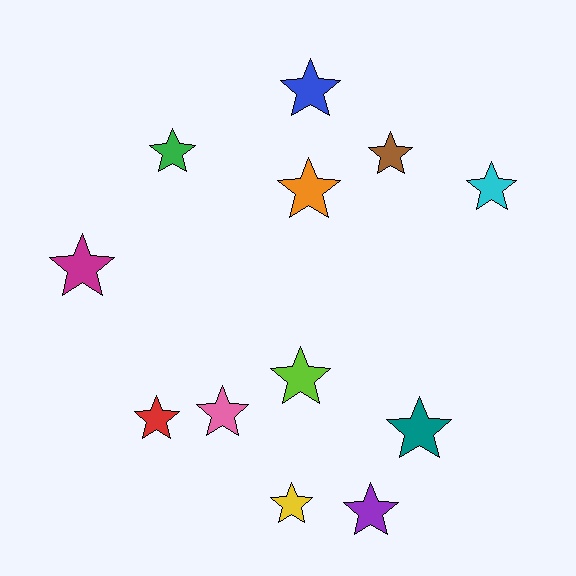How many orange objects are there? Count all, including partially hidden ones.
There is 1 orange object.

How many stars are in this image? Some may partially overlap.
There are 12 stars.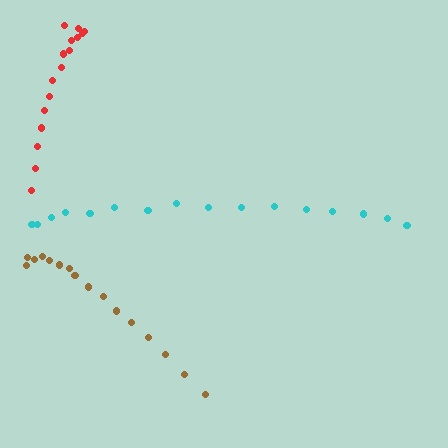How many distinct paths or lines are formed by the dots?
There are 3 distinct paths.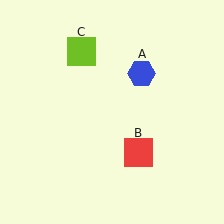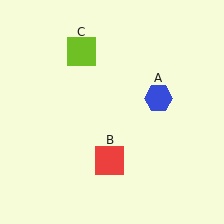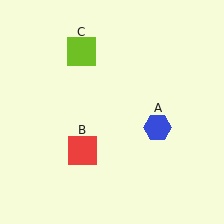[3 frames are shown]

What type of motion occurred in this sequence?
The blue hexagon (object A), red square (object B) rotated clockwise around the center of the scene.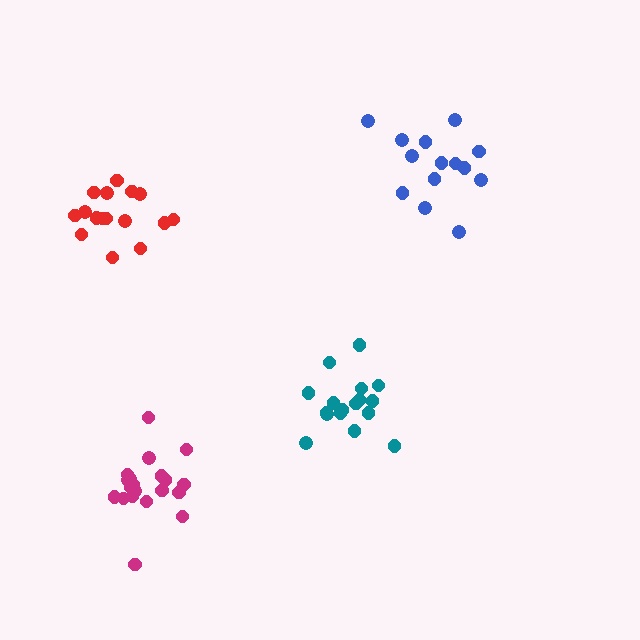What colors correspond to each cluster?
The clusters are colored: red, blue, teal, magenta.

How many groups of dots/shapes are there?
There are 4 groups.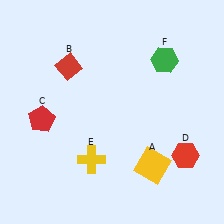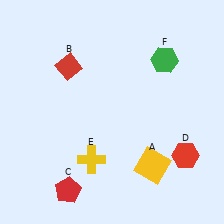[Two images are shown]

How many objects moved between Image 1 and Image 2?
1 object moved between the two images.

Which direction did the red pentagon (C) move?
The red pentagon (C) moved down.